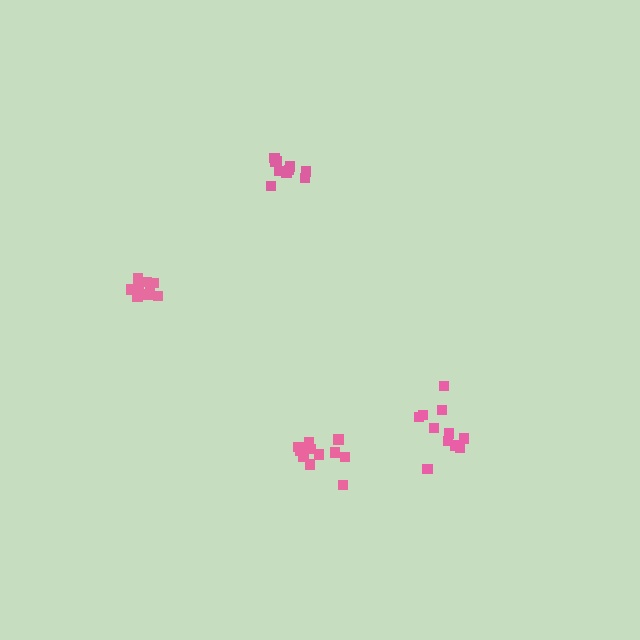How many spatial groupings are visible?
There are 4 spatial groupings.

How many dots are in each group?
Group 1: 10 dots, Group 2: 11 dots, Group 3: 11 dots, Group 4: 11 dots (43 total).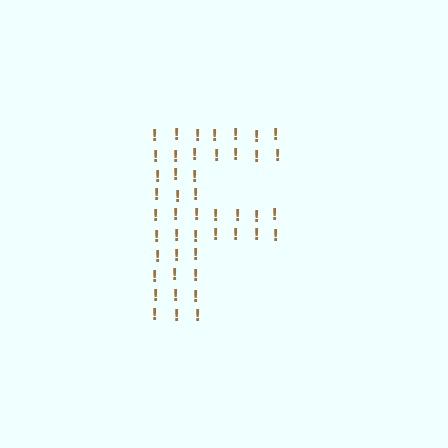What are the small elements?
The small elements are exclamation marks.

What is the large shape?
The large shape is the letter F.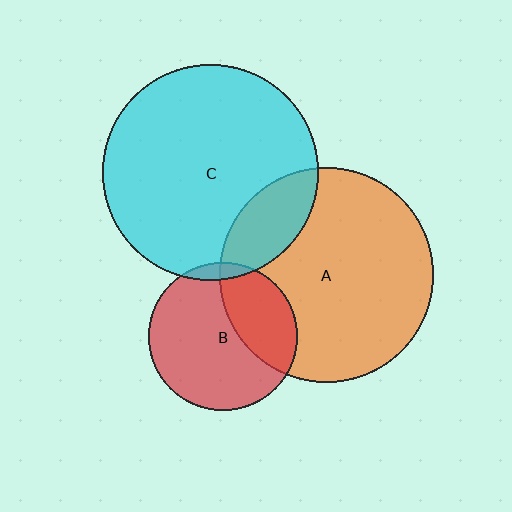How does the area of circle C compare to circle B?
Approximately 2.1 times.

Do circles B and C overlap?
Yes.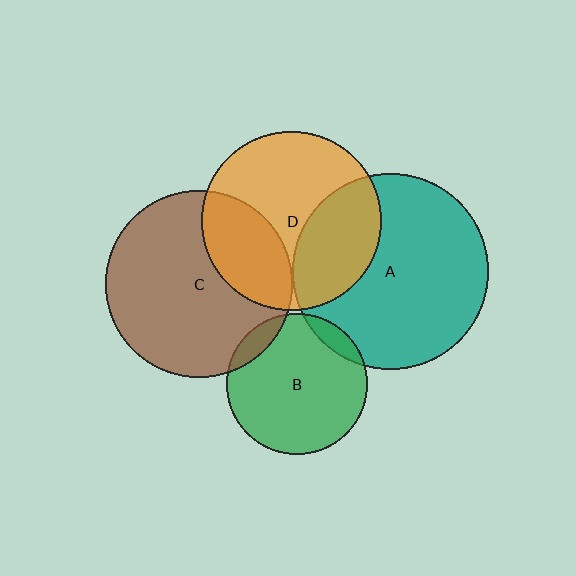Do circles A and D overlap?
Yes.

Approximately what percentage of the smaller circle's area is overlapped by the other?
Approximately 30%.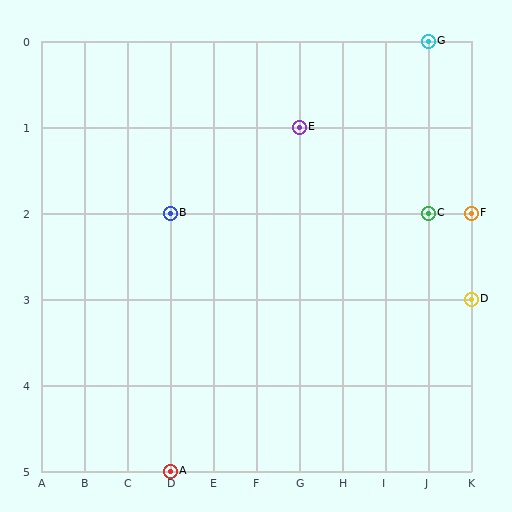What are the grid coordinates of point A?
Point A is at grid coordinates (D, 5).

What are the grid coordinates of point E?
Point E is at grid coordinates (G, 1).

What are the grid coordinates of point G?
Point G is at grid coordinates (J, 0).